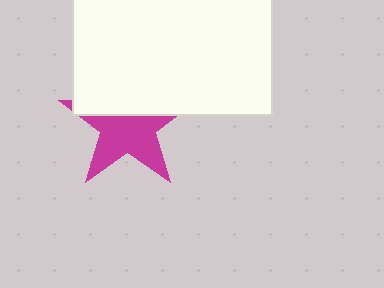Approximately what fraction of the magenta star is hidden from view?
Roughly 43% of the magenta star is hidden behind the white rectangle.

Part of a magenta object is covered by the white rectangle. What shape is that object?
It is a star.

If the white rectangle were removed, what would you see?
You would see the complete magenta star.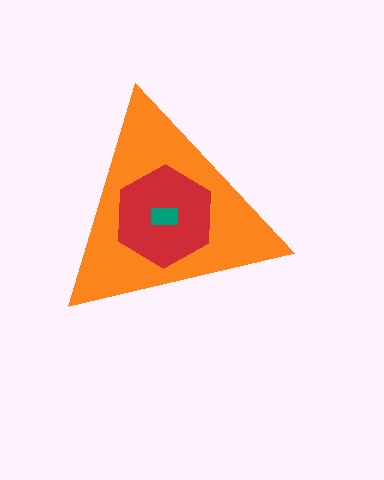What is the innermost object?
The teal rectangle.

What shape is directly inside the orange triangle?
The red hexagon.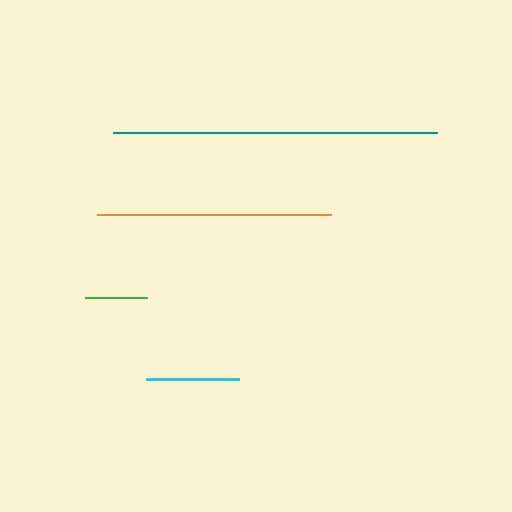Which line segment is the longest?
The teal line is the longest at approximately 324 pixels.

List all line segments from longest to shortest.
From longest to shortest: teal, orange, cyan, green.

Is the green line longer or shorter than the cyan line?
The cyan line is longer than the green line.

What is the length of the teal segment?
The teal segment is approximately 324 pixels long.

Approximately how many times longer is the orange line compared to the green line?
The orange line is approximately 3.8 times the length of the green line.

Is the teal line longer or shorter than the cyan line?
The teal line is longer than the cyan line.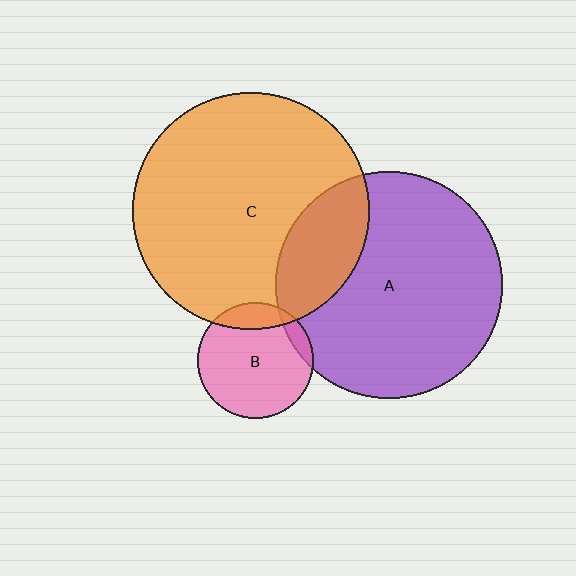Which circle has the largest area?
Circle C (orange).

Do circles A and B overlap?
Yes.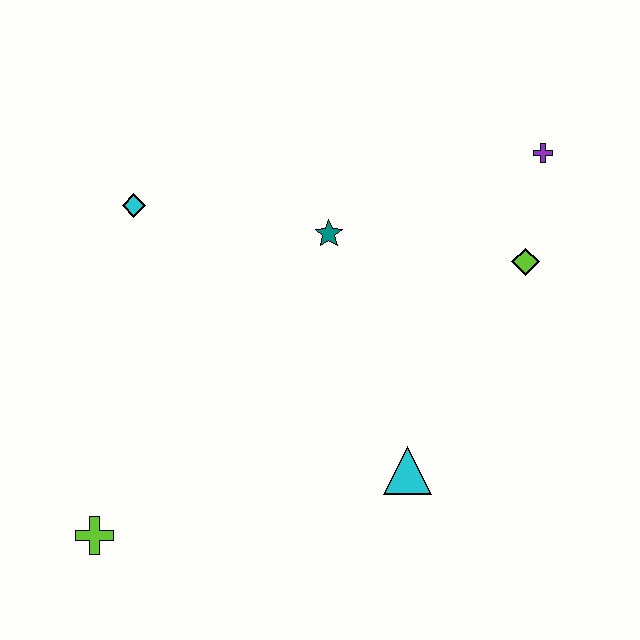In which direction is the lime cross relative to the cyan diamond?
The lime cross is below the cyan diamond.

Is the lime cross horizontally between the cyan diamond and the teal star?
No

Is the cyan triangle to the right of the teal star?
Yes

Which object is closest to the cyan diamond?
The teal star is closest to the cyan diamond.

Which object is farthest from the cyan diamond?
The purple cross is farthest from the cyan diamond.